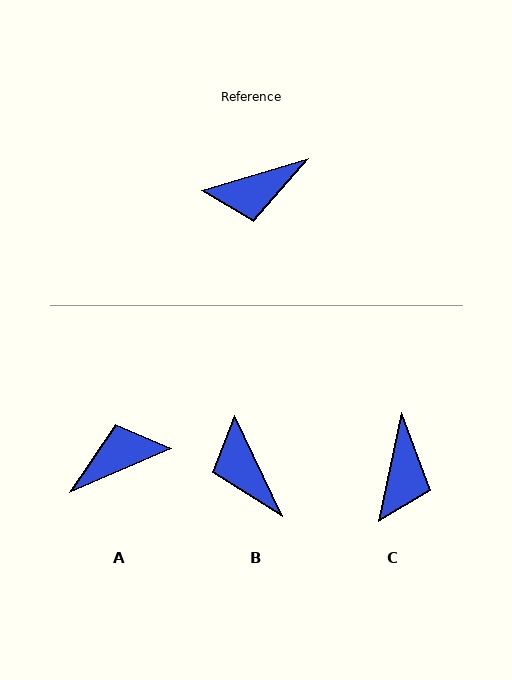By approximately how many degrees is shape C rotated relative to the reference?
Approximately 62 degrees counter-clockwise.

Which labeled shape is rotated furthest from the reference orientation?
A, about 173 degrees away.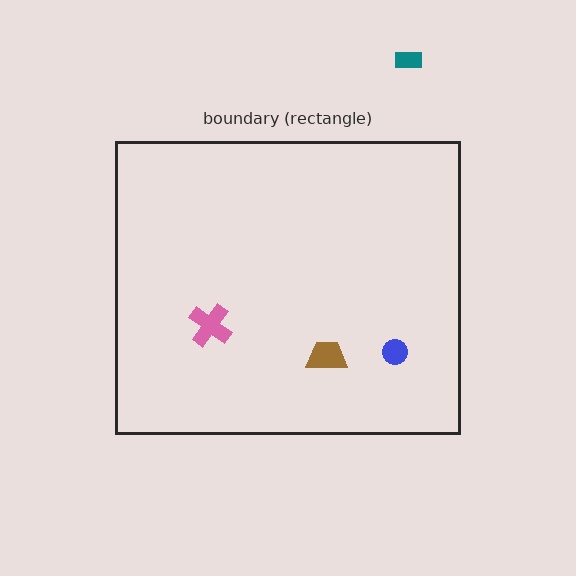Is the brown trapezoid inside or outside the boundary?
Inside.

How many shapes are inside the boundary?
3 inside, 1 outside.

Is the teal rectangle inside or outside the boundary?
Outside.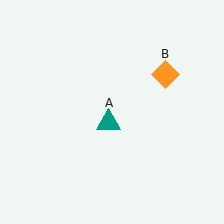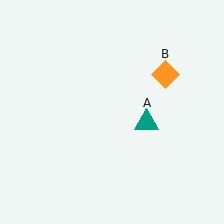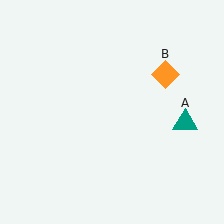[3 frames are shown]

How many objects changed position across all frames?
1 object changed position: teal triangle (object A).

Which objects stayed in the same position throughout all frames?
Orange diamond (object B) remained stationary.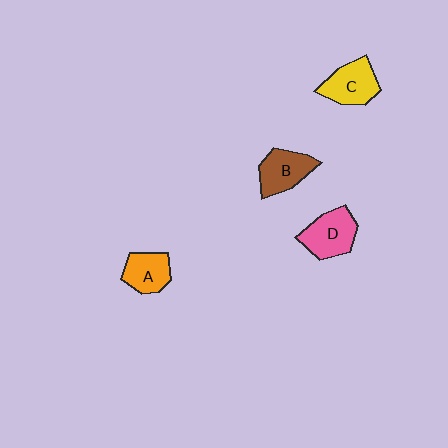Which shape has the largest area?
Shape D (pink).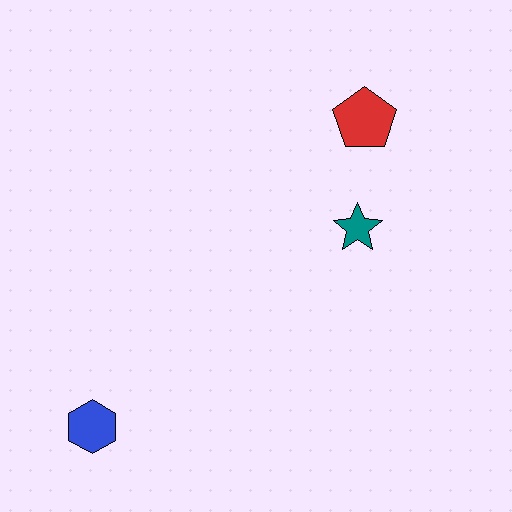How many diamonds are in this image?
There are no diamonds.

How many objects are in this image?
There are 3 objects.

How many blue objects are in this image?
There is 1 blue object.